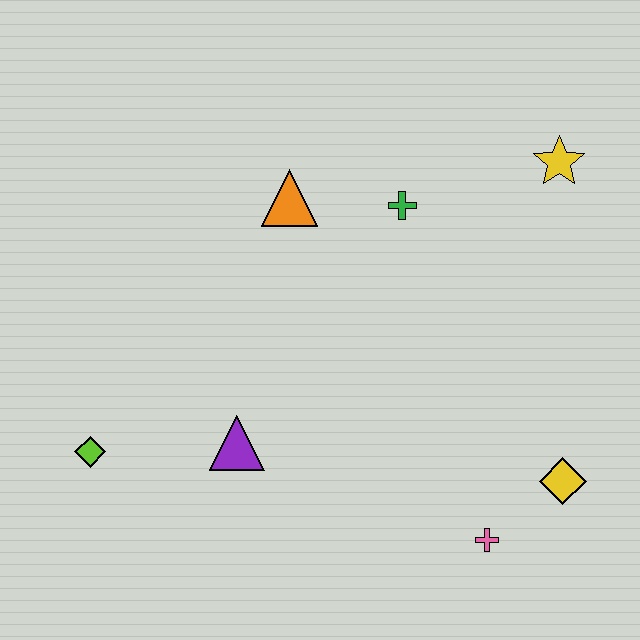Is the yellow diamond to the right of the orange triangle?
Yes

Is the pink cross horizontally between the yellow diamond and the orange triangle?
Yes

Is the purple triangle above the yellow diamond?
Yes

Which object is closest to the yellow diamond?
The pink cross is closest to the yellow diamond.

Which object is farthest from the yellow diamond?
The lime diamond is farthest from the yellow diamond.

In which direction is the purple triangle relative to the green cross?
The purple triangle is below the green cross.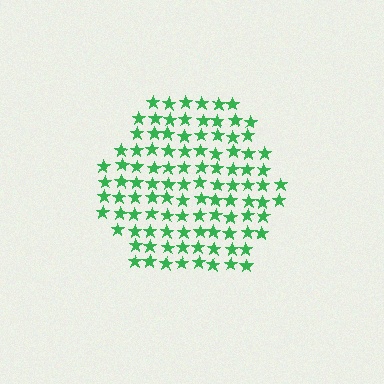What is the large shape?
The large shape is a hexagon.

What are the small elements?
The small elements are stars.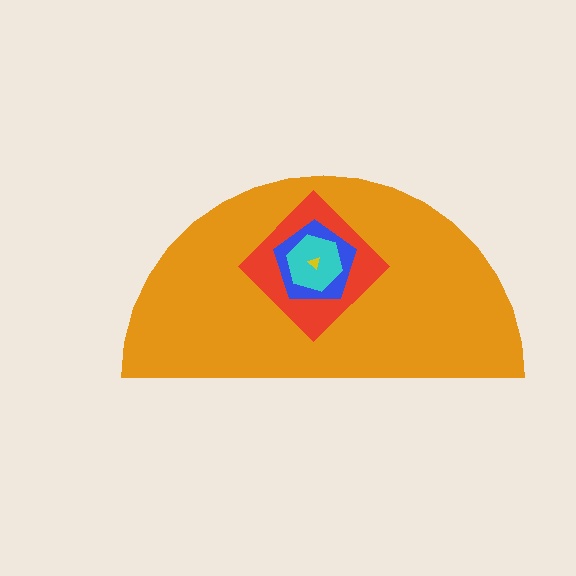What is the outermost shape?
The orange semicircle.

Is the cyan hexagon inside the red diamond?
Yes.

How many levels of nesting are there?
5.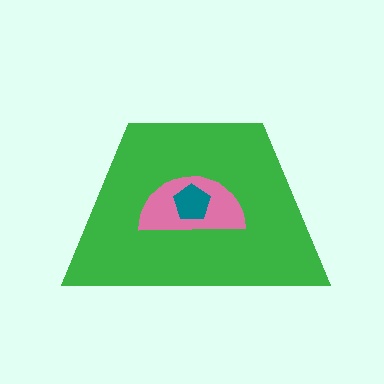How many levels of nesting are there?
3.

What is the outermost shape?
The green trapezoid.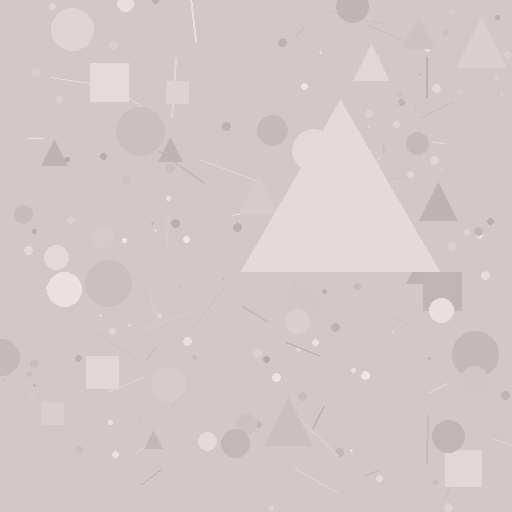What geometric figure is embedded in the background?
A triangle is embedded in the background.